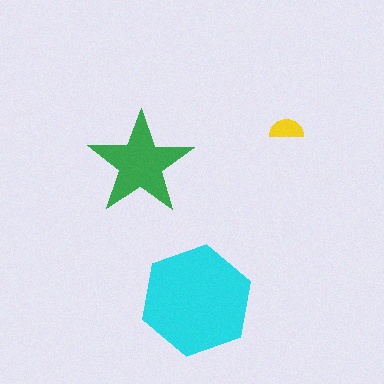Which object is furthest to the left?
The green star is leftmost.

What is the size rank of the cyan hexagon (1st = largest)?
1st.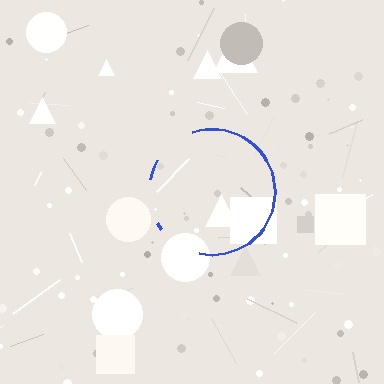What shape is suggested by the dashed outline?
The dashed outline suggests a circle.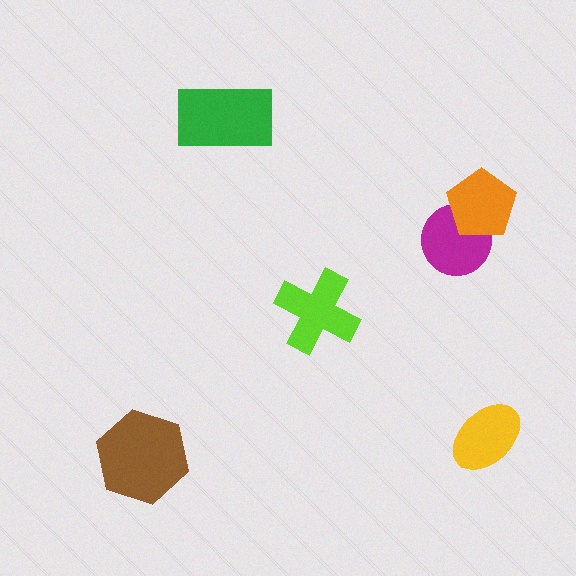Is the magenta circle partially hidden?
Yes, it is partially covered by another shape.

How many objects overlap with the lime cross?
0 objects overlap with the lime cross.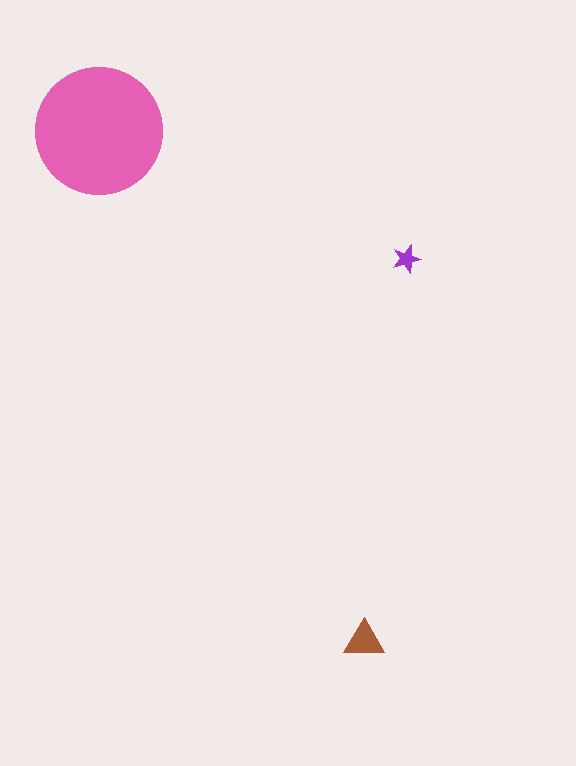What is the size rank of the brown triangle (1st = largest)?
2nd.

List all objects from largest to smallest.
The pink circle, the brown triangle, the purple star.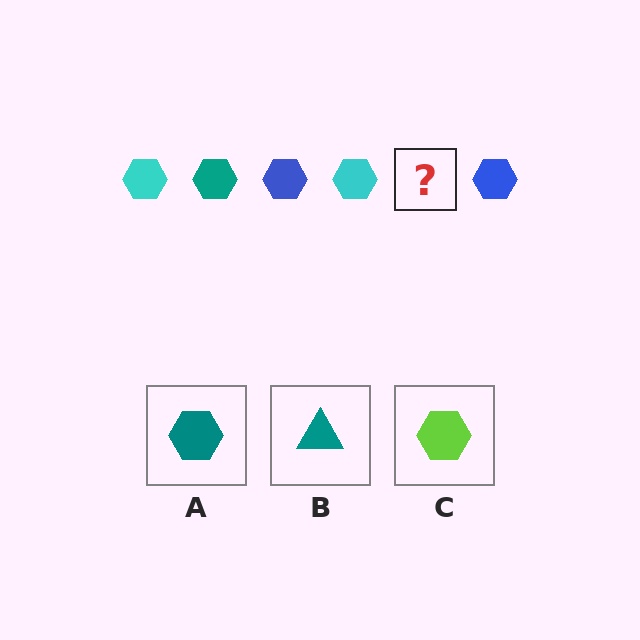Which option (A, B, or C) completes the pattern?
A.